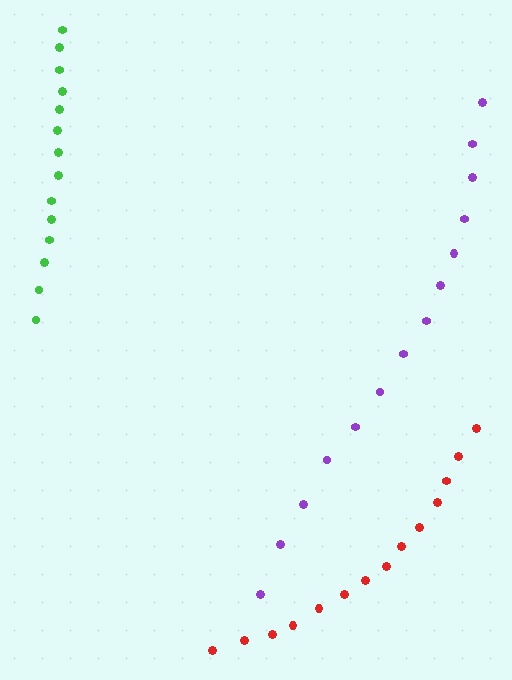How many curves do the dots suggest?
There are 3 distinct paths.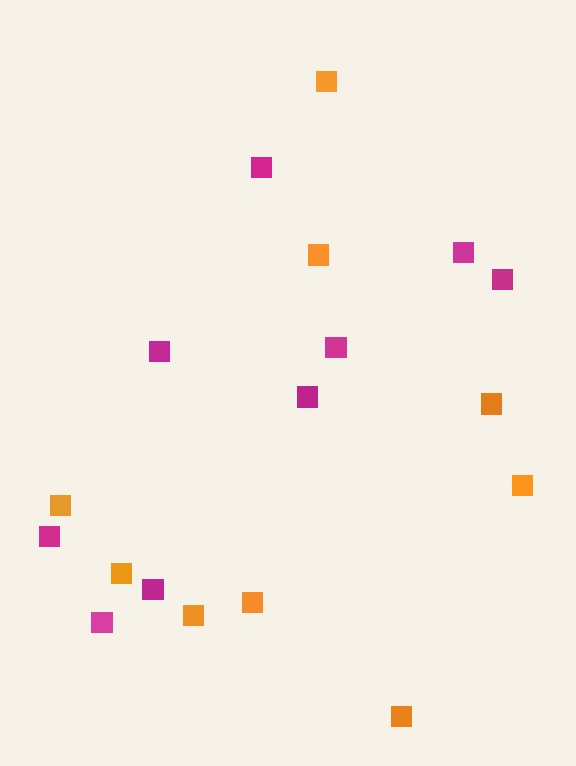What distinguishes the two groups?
There are 2 groups: one group of orange squares (9) and one group of magenta squares (9).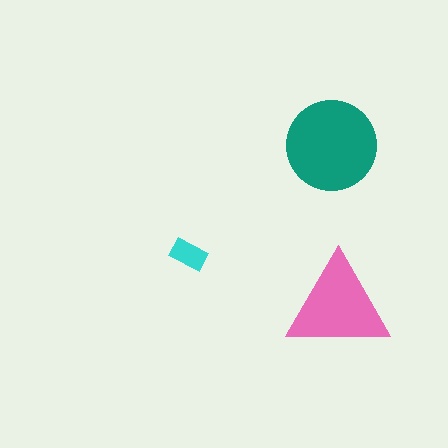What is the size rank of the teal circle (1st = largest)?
1st.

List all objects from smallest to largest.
The cyan rectangle, the pink triangle, the teal circle.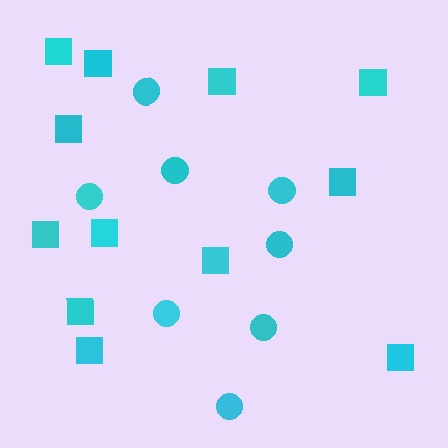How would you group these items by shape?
There are 2 groups: one group of squares (12) and one group of circles (8).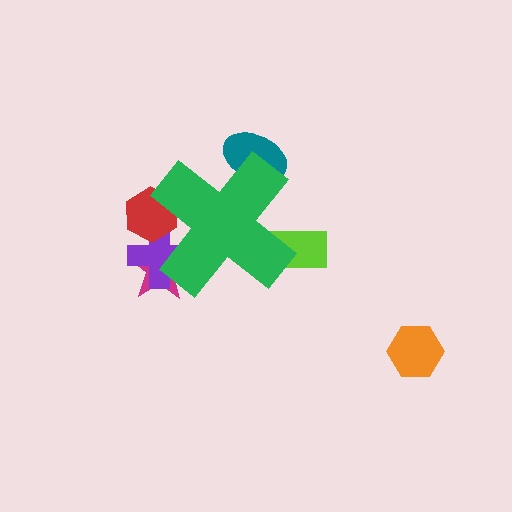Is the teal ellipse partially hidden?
Yes, the teal ellipse is partially hidden behind the green cross.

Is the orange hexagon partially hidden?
No, the orange hexagon is fully visible.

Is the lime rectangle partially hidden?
Yes, the lime rectangle is partially hidden behind the green cross.